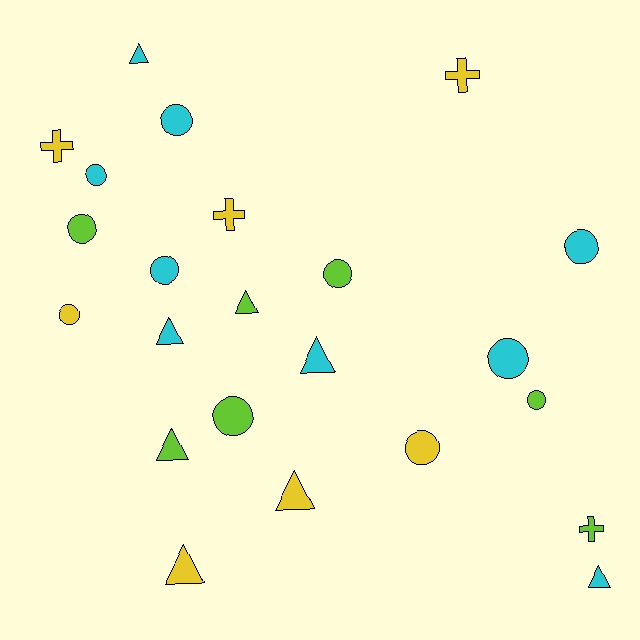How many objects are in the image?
There are 23 objects.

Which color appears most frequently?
Cyan, with 9 objects.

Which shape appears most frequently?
Circle, with 11 objects.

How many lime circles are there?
There are 4 lime circles.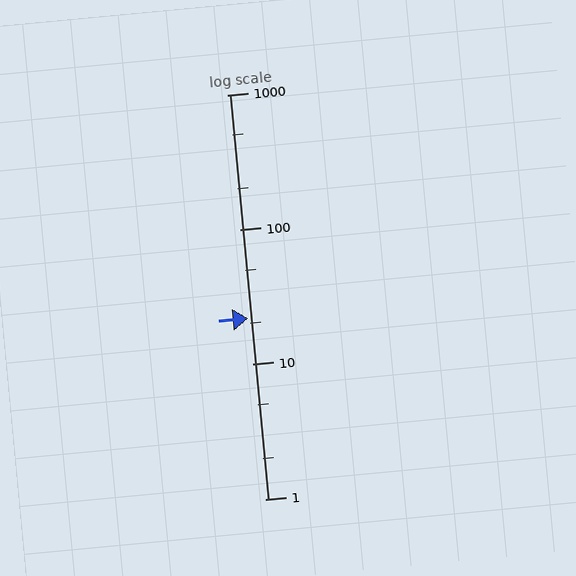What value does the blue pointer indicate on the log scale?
The pointer indicates approximately 22.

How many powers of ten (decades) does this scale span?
The scale spans 3 decades, from 1 to 1000.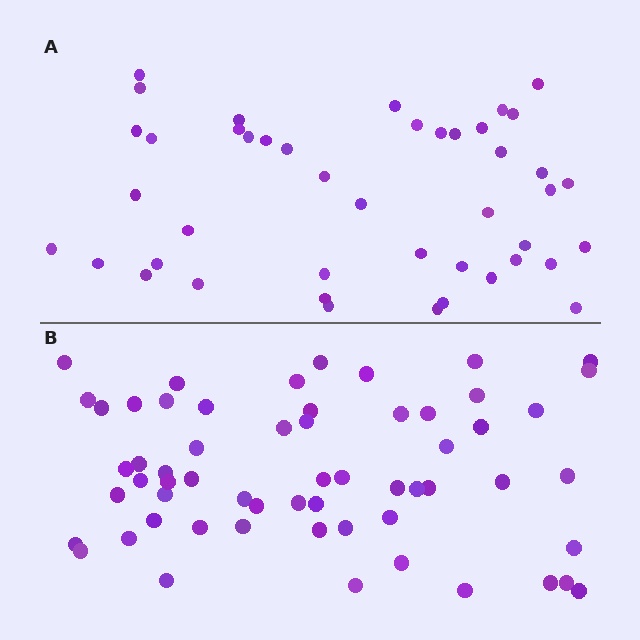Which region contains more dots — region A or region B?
Region B (the bottom region) has more dots.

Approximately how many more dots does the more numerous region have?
Region B has approximately 15 more dots than region A.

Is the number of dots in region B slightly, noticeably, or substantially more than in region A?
Region B has noticeably more, but not dramatically so. The ratio is roughly 1.3 to 1.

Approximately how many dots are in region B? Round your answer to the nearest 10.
About 60 dots. (The exact count is 59, which rounds to 60.)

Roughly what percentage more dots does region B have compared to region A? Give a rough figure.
About 35% more.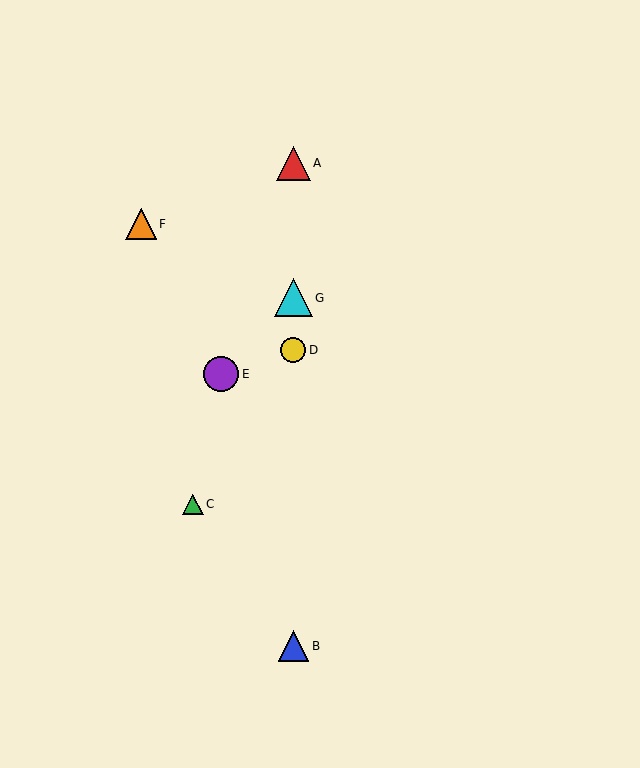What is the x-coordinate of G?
Object G is at x≈293.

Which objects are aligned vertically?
Objects A, B, D, G are aligned vertically.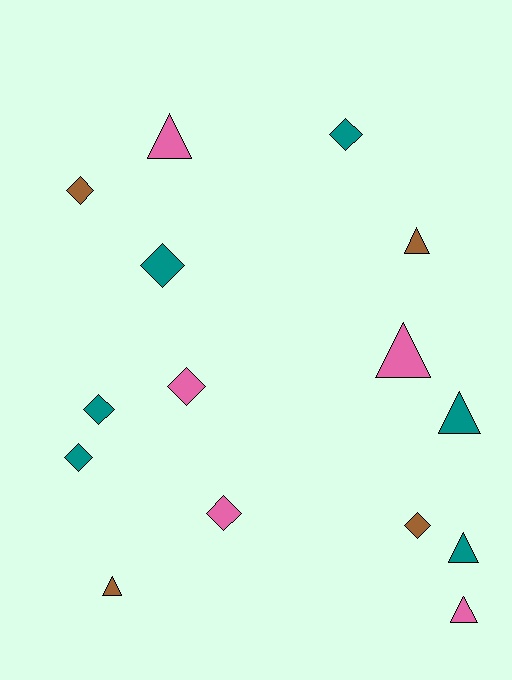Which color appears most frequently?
Teal, with 6 objects.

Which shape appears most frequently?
Diamond, with 8 objects.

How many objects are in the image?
There are 15 objects.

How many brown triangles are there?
There are 2 brown triangles.